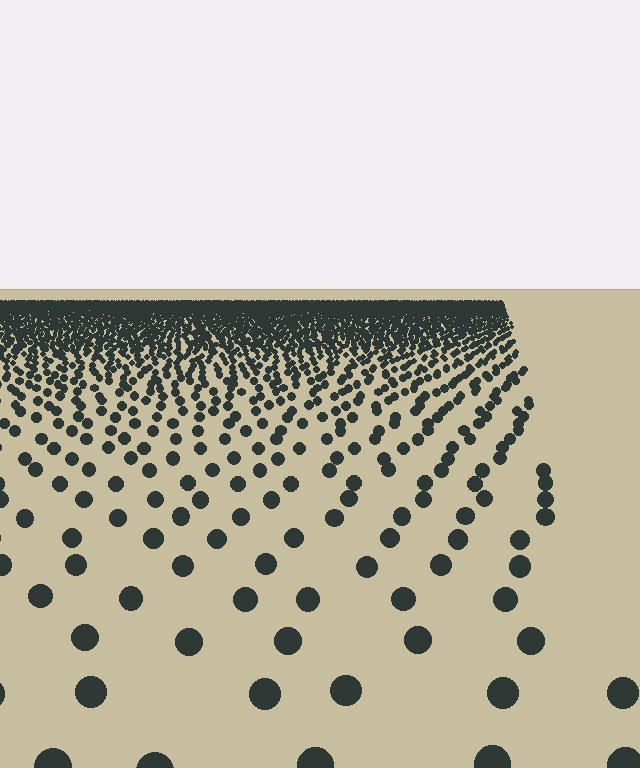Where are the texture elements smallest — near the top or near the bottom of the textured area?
Near the top.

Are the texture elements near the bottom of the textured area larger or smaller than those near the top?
Larger. Near the bottom, elements are closer to the viewer and appear at a bigger on-screen size.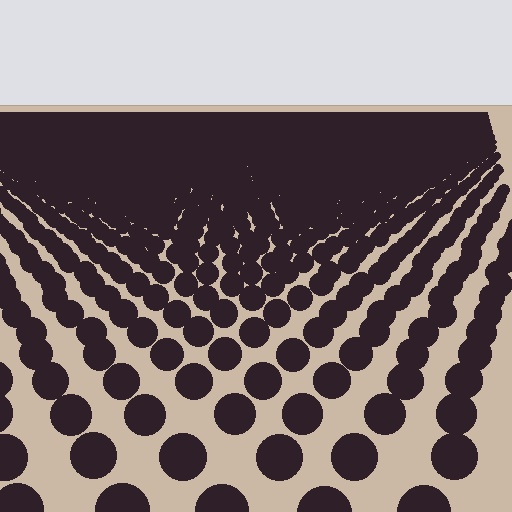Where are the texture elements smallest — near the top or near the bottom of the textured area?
Near the top.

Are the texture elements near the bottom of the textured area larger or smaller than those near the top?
Larger. Near the bottom, elements are closer to the viewer and appear at a bigger on-screen size.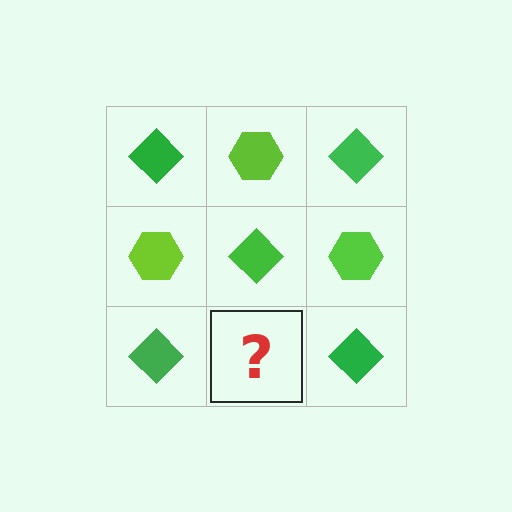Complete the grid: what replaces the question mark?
The question mark should be replaced with a lime hexagon.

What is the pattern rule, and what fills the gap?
The rule is that it alternates green diamond and lime hexagon in a checkerboard pattern. The gap should be filled with a lime hexagon.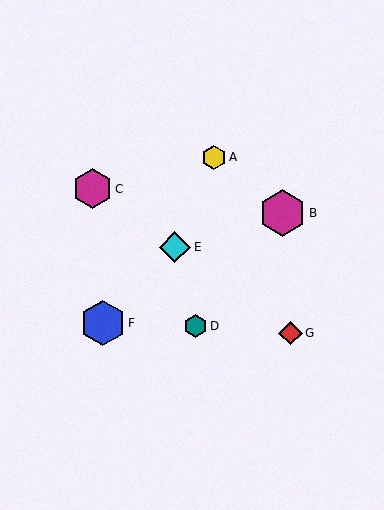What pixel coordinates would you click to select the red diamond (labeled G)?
Click at (290, 333) to select the red diamond G.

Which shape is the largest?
The magenta hexagon (labeled B) is the largest.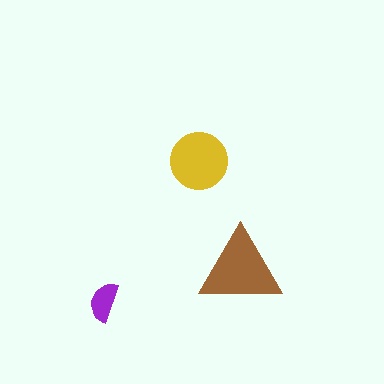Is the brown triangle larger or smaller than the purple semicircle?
Larger.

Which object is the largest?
The brown triangle.